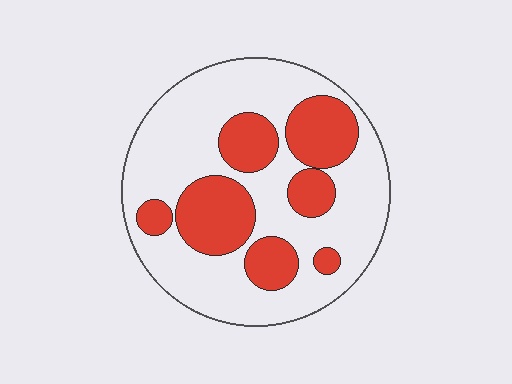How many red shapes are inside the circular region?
7.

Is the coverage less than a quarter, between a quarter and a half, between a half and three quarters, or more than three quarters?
Between a quarter and a half.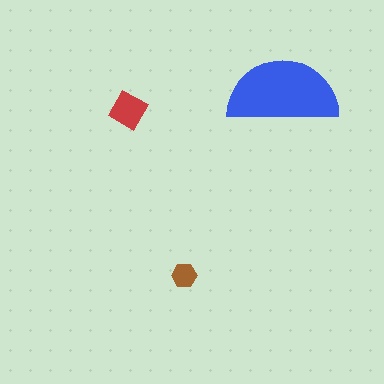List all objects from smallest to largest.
The brown hexagon, the red diamond, the blue semicircle.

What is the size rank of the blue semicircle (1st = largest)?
1st.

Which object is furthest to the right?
The blue semicircle is rightmost.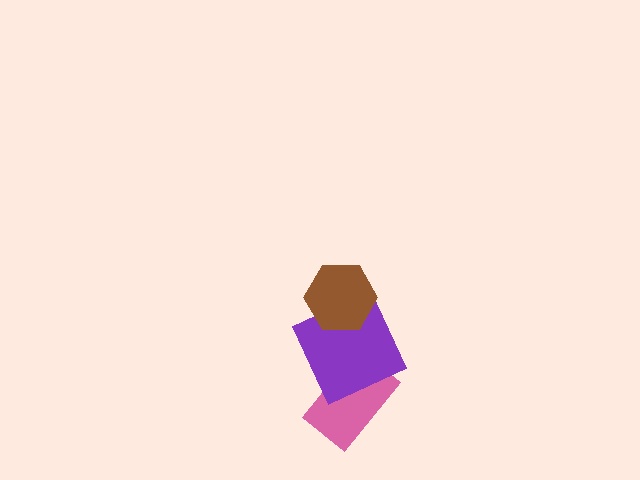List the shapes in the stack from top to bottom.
From top to bottom: the brown hexagon, the purple square, the pink rectangle.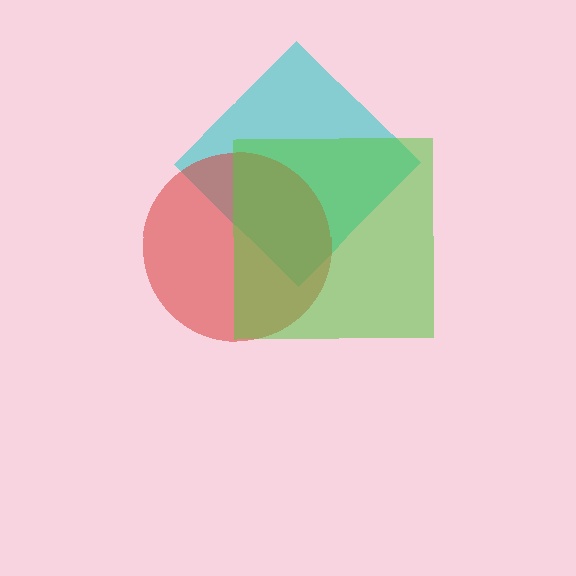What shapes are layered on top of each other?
The layered shapes are: a cyan diamond, a red circle, a lime square.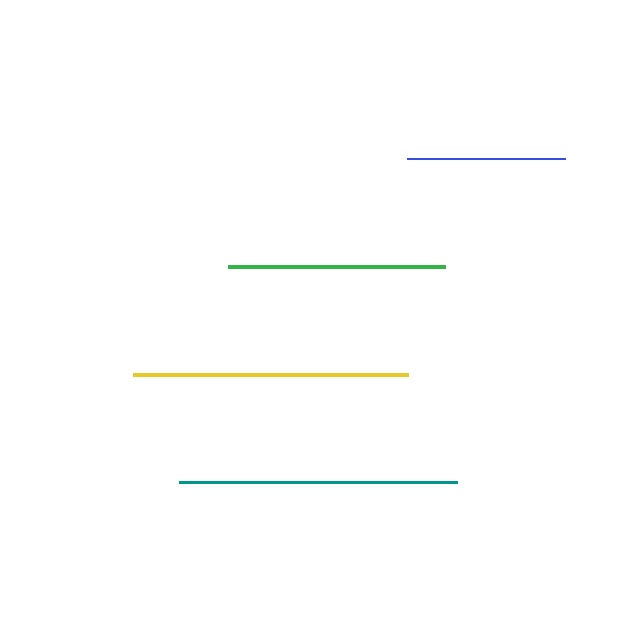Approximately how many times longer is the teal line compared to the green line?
The teal line is approximately 1.3 times the length of the green line.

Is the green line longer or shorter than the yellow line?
The yellow line is longer than the green line.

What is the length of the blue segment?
The blue segment is approximately 158 pixels long.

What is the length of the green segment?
The green segment is approximately 217 pixels long.